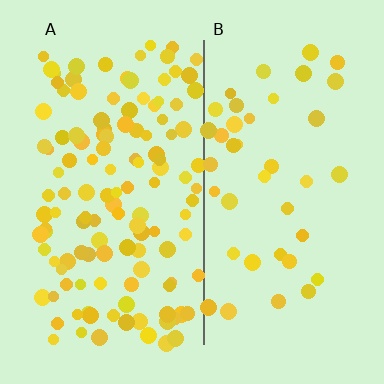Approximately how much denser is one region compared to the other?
Approximately 2.9× — region A over region B.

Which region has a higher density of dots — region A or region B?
A (the left).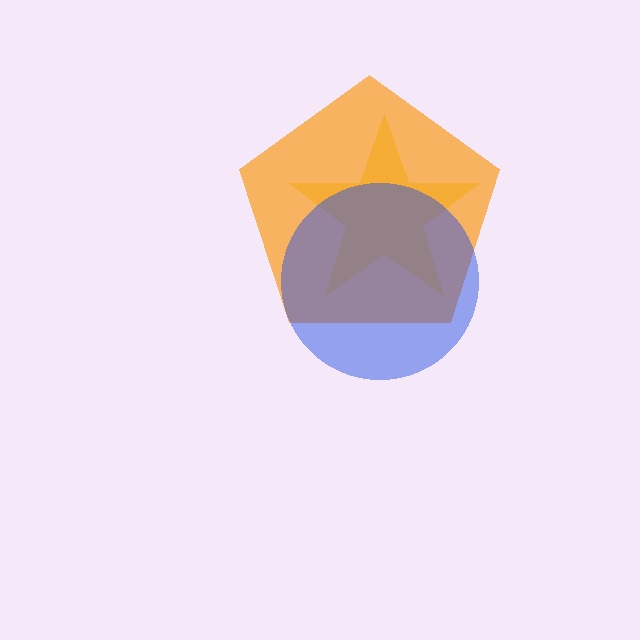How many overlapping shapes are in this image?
There are 3 overlapping shapes in the image.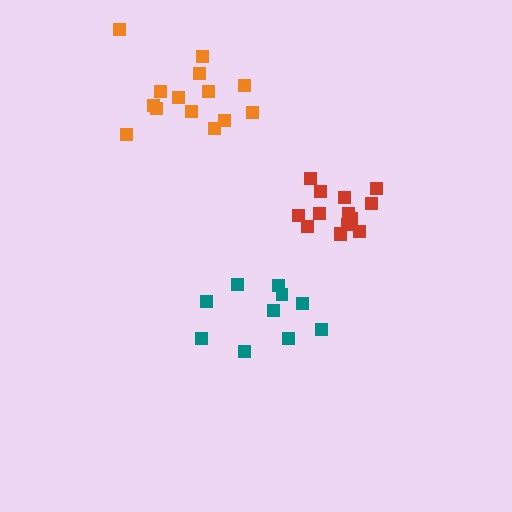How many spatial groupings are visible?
There are 3 spatial groupings.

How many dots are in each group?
Group 1: 14 dots, Group 2: 10 dots, Group 3: 14 dots (38 total).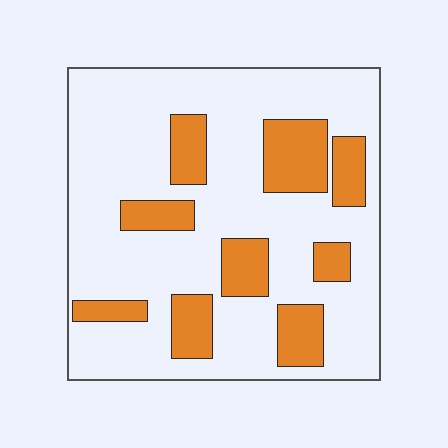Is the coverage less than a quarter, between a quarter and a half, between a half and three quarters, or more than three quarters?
Less than a quarter.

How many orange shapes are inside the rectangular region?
9.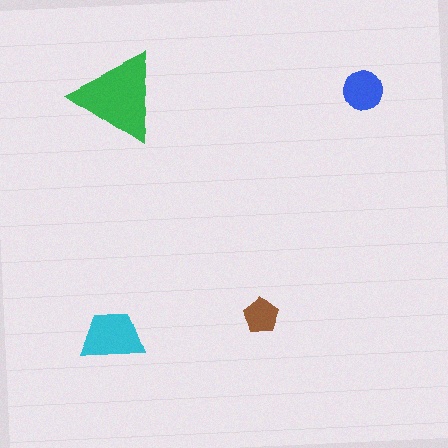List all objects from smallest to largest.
The brown pentagon, the blue circle, the cyan trapezoid, the green triangle.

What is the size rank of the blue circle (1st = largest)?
3rd.